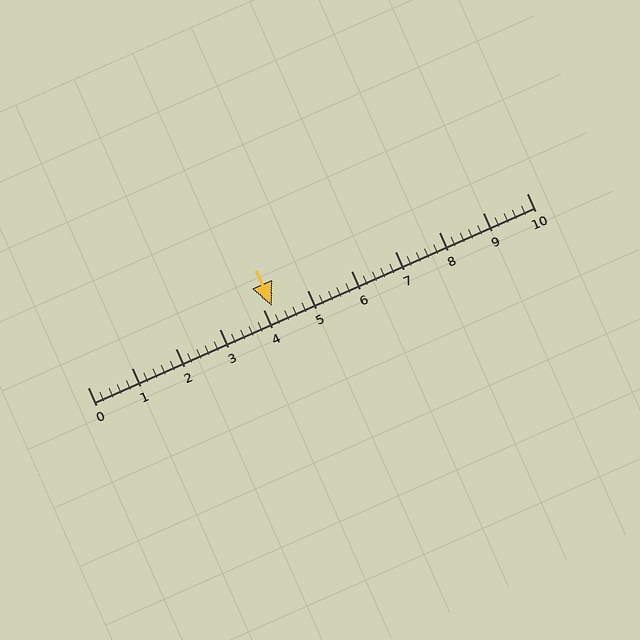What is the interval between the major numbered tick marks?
The major tick marks are spaced 1 units apart.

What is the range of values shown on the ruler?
The ruler shows values from 0 to 10.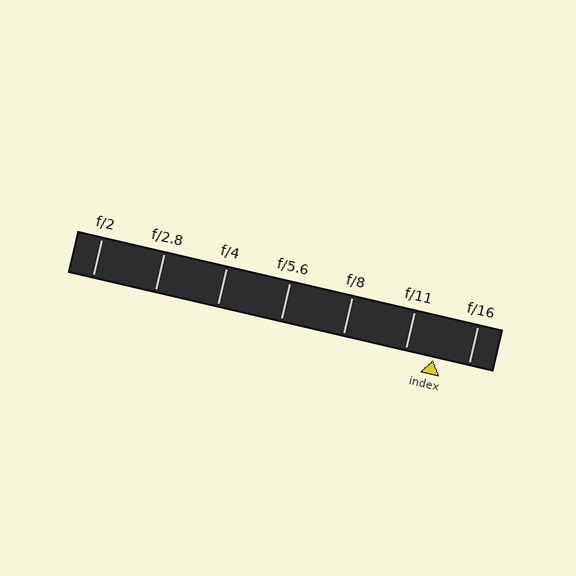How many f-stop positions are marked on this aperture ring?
There are 7 f-stop positions marked.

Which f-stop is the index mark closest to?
The index mark is closest to f/11.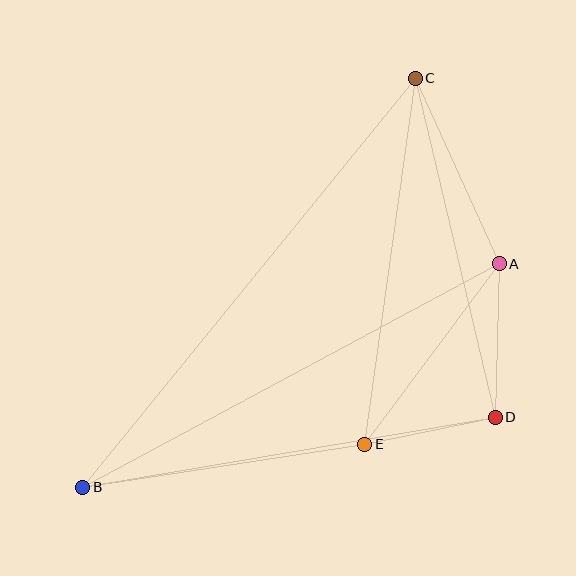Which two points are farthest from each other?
Points B and C are farthest from each other.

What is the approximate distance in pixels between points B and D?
The distance between B and D is approximately 419 pixels.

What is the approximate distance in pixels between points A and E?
The distance between A and E is approximately 225 pixels.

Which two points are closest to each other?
Points D and E are closest to each other.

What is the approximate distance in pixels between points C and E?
The distance between C and E is approximately 370 pixels.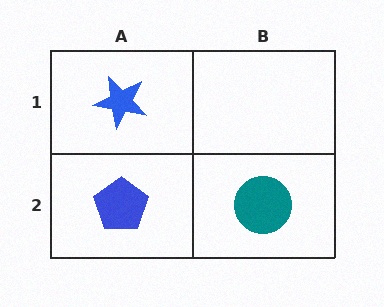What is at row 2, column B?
A teal circle.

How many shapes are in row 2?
2 shapes.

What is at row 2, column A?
A blue pentagon.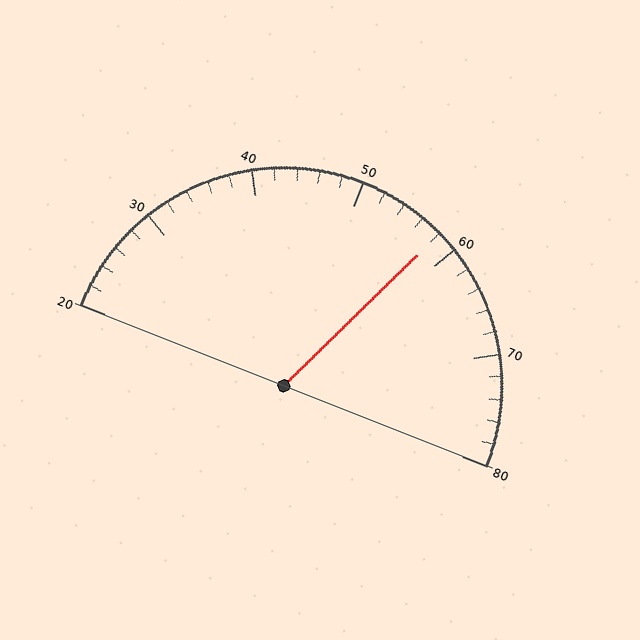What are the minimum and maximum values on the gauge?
The gauge ranges from 20 to 80.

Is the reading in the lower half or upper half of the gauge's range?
The reading is in the upper half of the range (20 to 80).